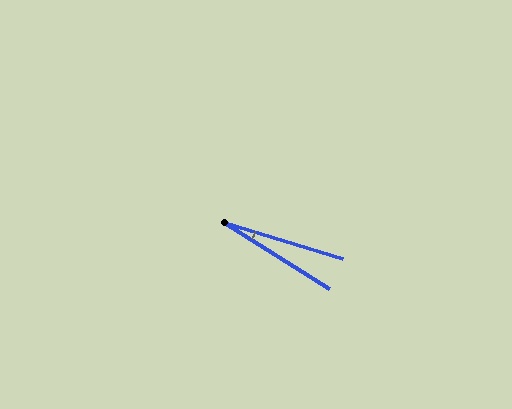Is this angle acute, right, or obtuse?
It is acute.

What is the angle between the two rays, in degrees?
Approximately 15 degrees.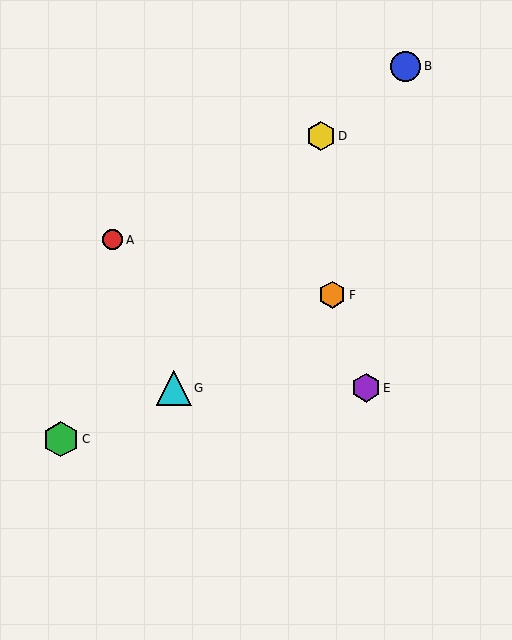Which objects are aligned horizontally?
Objects E, G are aligned horizontally.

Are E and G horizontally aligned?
Yes, both are at y≈388.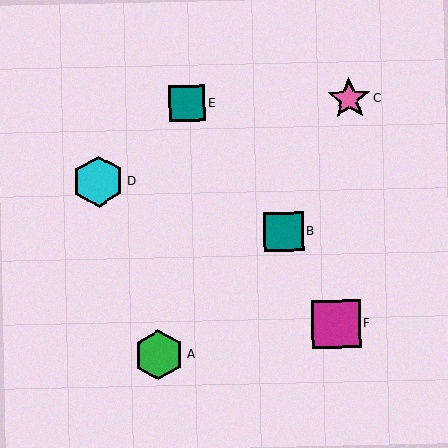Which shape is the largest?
The cyan hexagon (labeled D) is the largest.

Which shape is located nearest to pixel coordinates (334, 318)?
The magenta square (labeled F) at (336, 324) is nearest to that location.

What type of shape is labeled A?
Shape A is a green hexagon.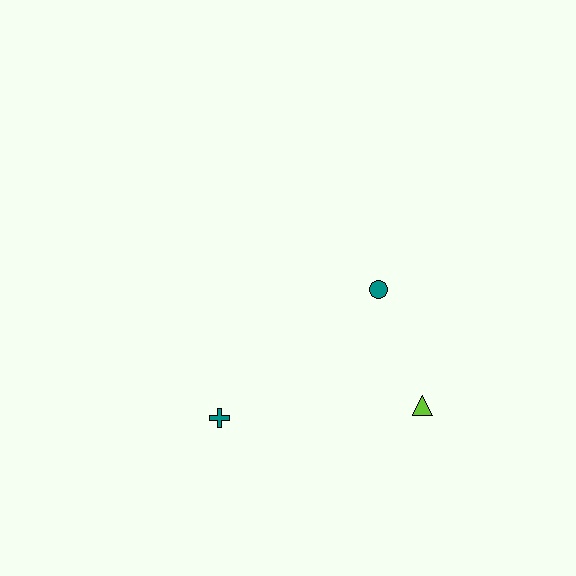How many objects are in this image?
There are 3 objects.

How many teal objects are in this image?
There are 2 teal objects.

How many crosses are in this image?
There is 1 cross.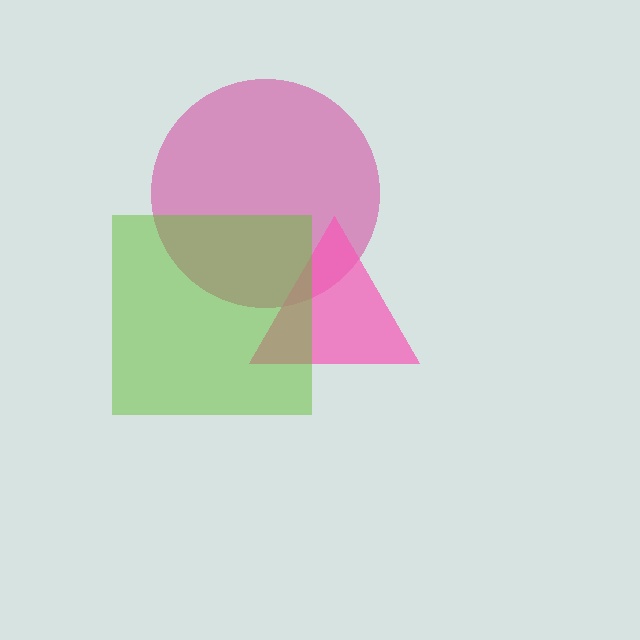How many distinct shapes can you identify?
There are 3 distinct shapes: a magenta circle, a pink triangle, a lime square.